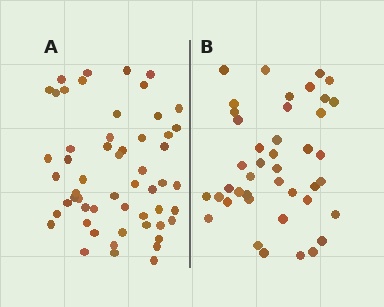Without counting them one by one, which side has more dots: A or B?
Region A (the left region) has more dots.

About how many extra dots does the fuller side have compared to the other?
Region A has approximately 15 more dots than region B.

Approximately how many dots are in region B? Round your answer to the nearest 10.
About 40 dots. (The exact count is 42, which rounds to 40.)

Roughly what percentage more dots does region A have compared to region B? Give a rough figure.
About 30% more.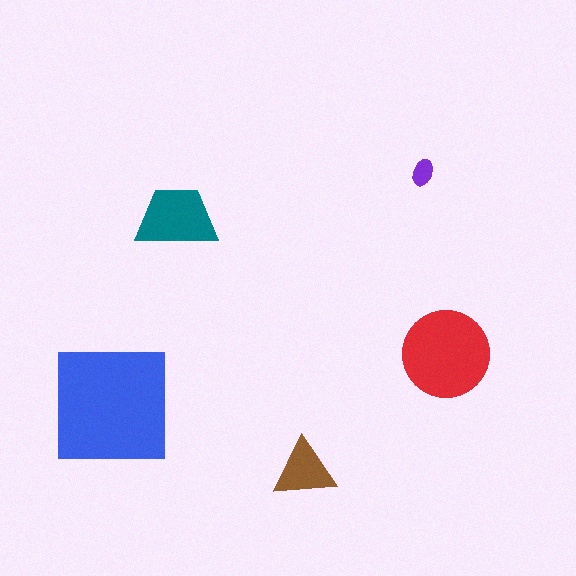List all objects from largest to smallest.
The blue square, the red circle, the teal trapezoid, the brown triangle, the purple ellipse.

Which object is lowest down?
The brown triangle is bottommost.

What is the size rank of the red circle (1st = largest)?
2nd.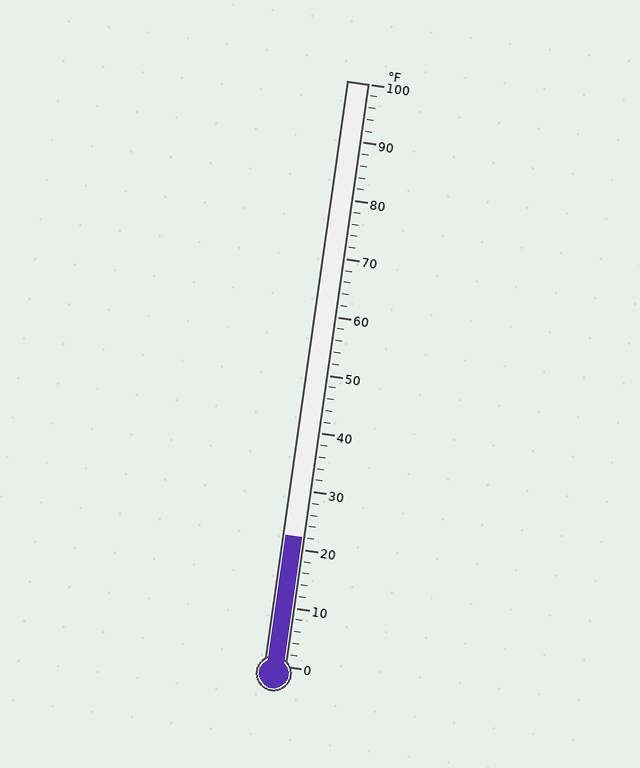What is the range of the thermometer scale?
The thermometer scale ranges from 0°F to 100°F.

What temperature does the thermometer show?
The thermometer shows approximately 22°F.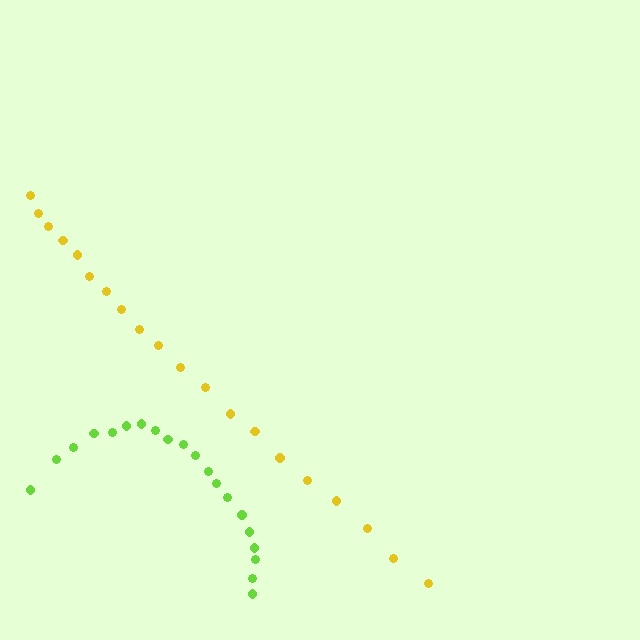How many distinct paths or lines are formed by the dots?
There are 2 distinct paths.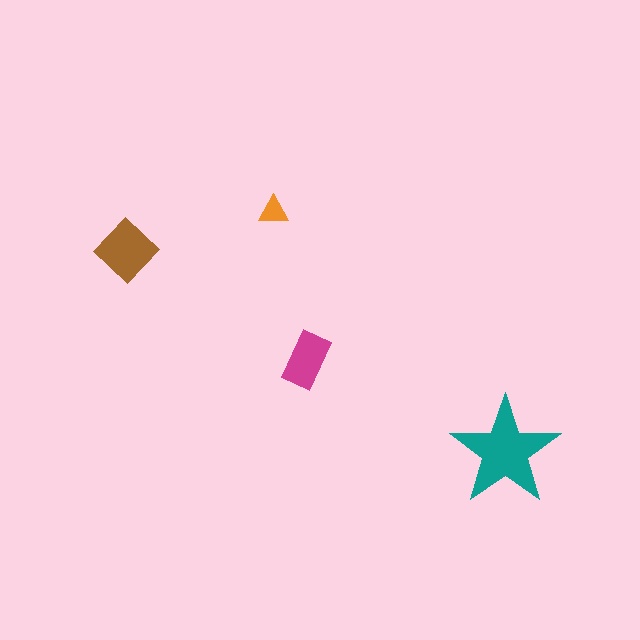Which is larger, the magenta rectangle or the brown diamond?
The brown diamond.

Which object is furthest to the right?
The teal star is rightmost.